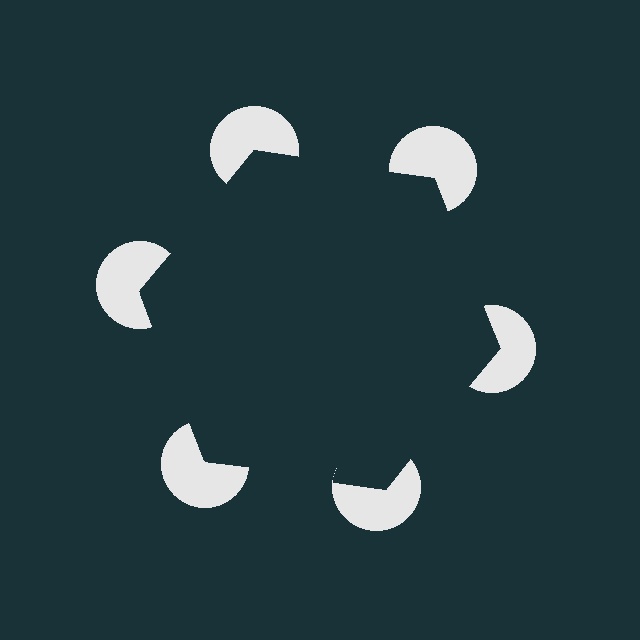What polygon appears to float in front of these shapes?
An illusory hexagon — its edges are inferred from the aligned wedge cuts in the pac-man discs, not physically drawn.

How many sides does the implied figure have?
6 sides.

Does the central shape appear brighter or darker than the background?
It typically appears slightly darker than the background, even though no actual brightness change is drawn.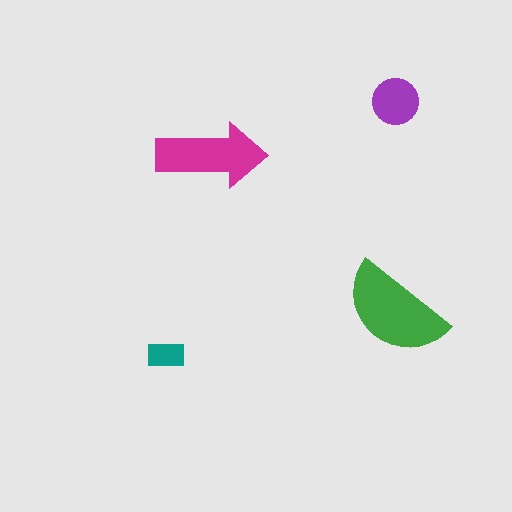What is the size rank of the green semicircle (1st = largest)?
1st.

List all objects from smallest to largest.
The teal rectangle, the purple circle, the magenta arrow, the green semicircle.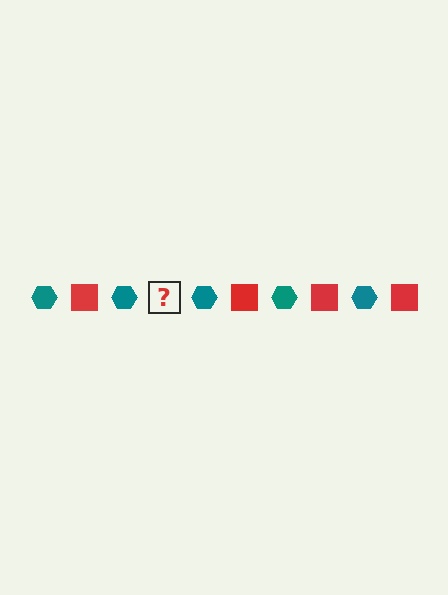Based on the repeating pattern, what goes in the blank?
The blank should be a red square.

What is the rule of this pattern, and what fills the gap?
The rule is that the pattern alternates between teal hexagon and red square. The gap should be filled with a red square.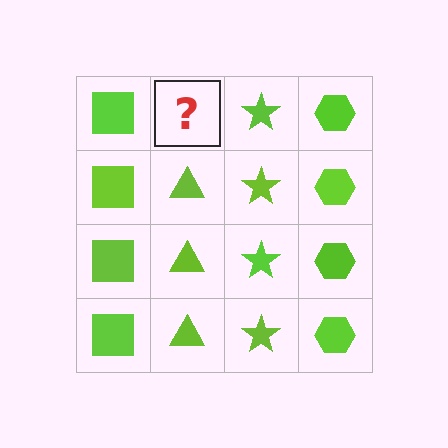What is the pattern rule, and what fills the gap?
The rule is that each column has a consistent shape. The gap should be filled with a lime triangle.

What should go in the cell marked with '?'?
The missing cell should contain a lime triangle.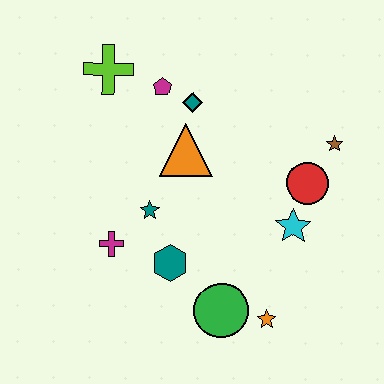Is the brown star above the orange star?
Yes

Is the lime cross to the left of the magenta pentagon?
Yes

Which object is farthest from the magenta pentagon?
The orange star is farthest from the magenta pentagon.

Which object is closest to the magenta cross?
The teal star is closest to the magenta cross.